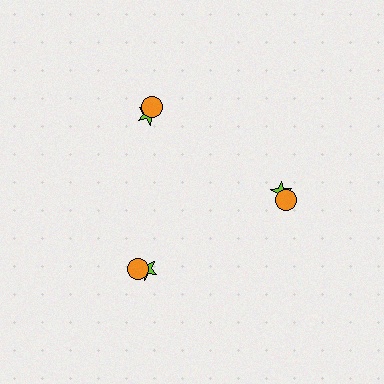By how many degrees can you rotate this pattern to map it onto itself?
The pattern maps onto itself every 120 degrees of rotation.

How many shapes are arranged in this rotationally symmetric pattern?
There are 6 shapes, arranged in 3 groups of 2.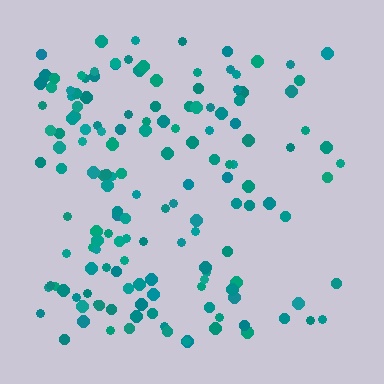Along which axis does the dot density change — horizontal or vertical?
Horizontal.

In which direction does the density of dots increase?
From right to left, with the left side densest.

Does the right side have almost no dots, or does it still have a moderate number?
Still a moderate number, just noticeably fewer than the left.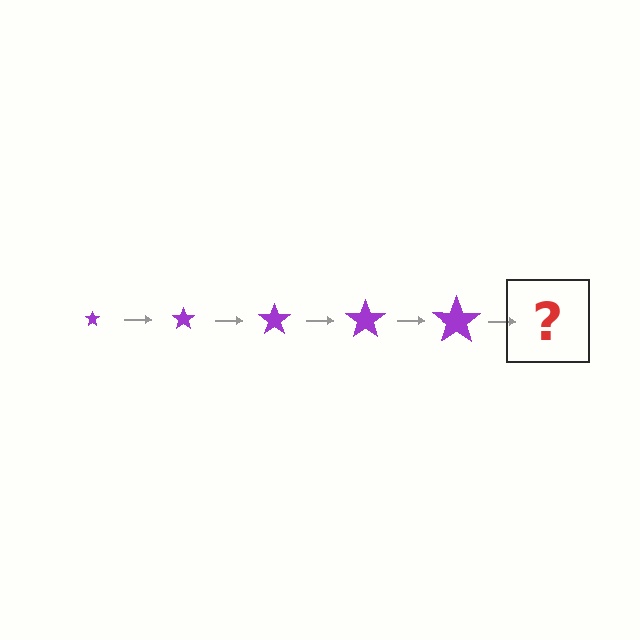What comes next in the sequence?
The next element should be a purple star, larger than the previous one.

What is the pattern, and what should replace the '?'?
The pattern is that the star gets progressively larger each step. The '?' should be a purple star, larger than the previous one.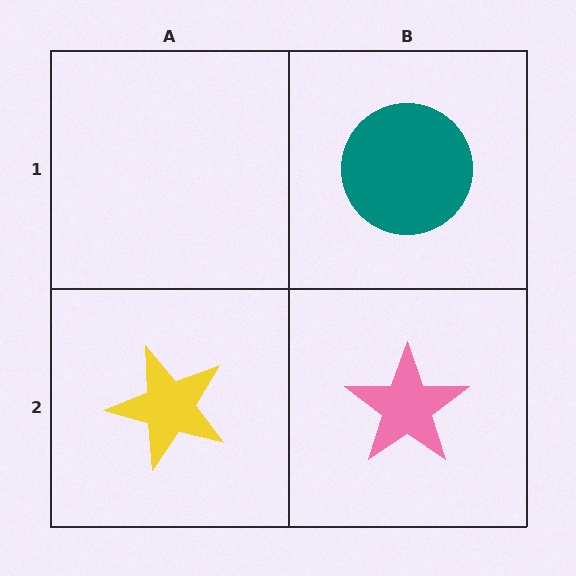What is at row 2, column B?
A pink star.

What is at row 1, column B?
A teal circle.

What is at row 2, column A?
A yellow star.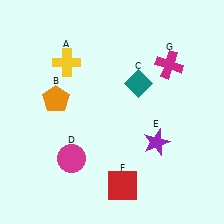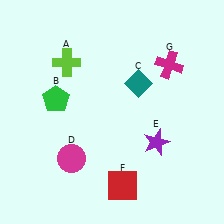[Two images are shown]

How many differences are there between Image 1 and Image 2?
There are 2 differences between the two images.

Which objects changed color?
A changed from yellow to lime. B changed from orange to green.